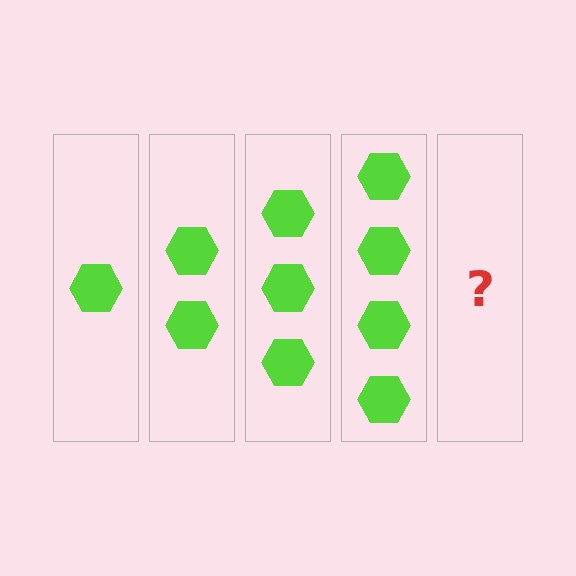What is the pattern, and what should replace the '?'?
The pattern is that each step adds one more hexagon. The '?' should be 5 hexagons.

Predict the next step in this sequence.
The next step is 5 hexagons.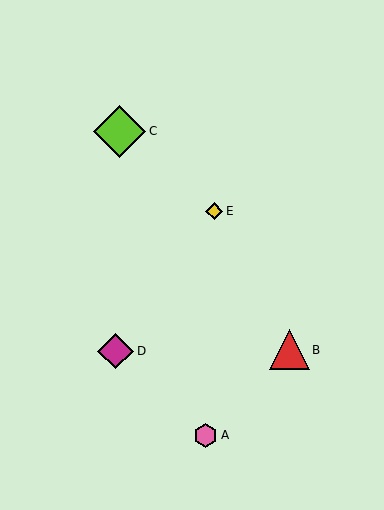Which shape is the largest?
The lime diamond (labeled C) is the largest.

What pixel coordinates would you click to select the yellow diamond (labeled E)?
Click at (214, 211) to select the yellow diamond E.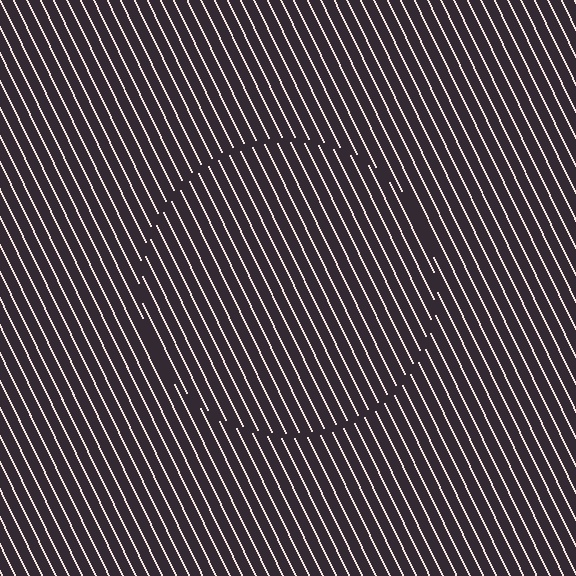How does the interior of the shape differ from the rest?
The interior of the shape contains the same grating, shifted by half a period — the contour is defined by the phase discontinuity where line-ends from the inner and outer gratings abut.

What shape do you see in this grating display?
An illusory circle. The interior of the shape contains the same grating, shifted by half a period — the contour is defined by the phase discontinuity where line-ends from the inner and outer gratings abut.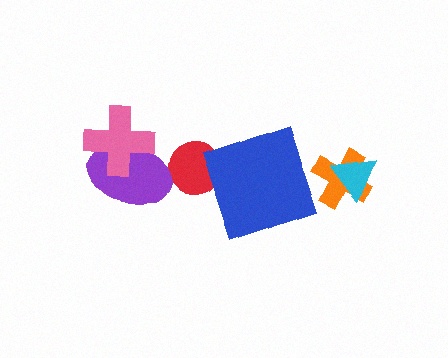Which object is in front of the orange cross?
The cyan triangle is in front of the orange cross.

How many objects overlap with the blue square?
0 objects overlap with the blue square.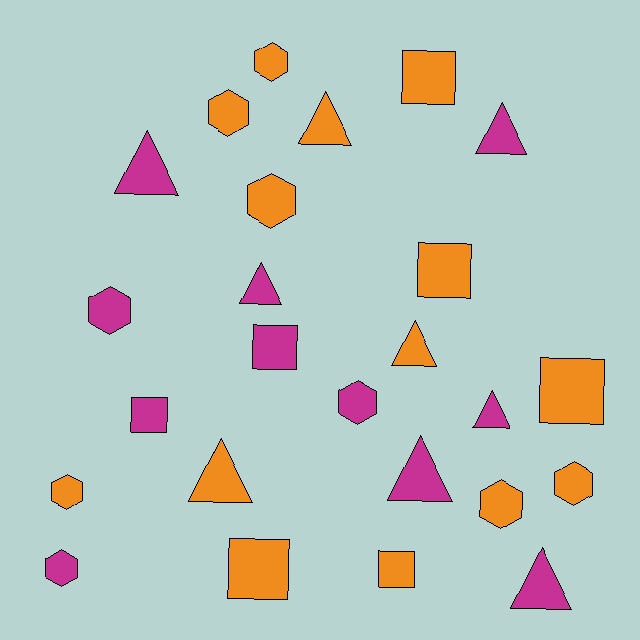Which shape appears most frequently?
Hexagon, with 9 objects.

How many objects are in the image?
There are 25 objects.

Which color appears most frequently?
Orange, with 14 objects.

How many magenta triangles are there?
There are 6 magenta triangles.